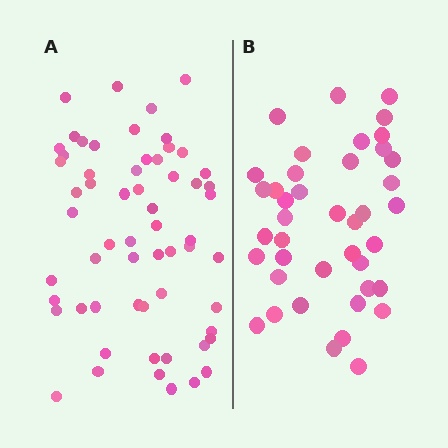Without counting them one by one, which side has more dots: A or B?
Region A (the left region) has more dots.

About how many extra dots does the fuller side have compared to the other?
Region A has approximately 20 more dots than region B.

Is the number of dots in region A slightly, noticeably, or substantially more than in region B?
Region A has substantially more. The ratio is roughly 1.5 to 1.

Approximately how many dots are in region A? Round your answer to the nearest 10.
About 60 dots.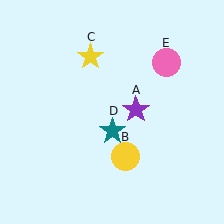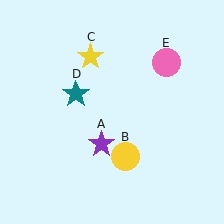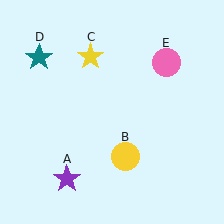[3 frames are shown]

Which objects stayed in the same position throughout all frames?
Yellow circle (object B) and yellow star (object C) and pink circle (object E) remained stationary.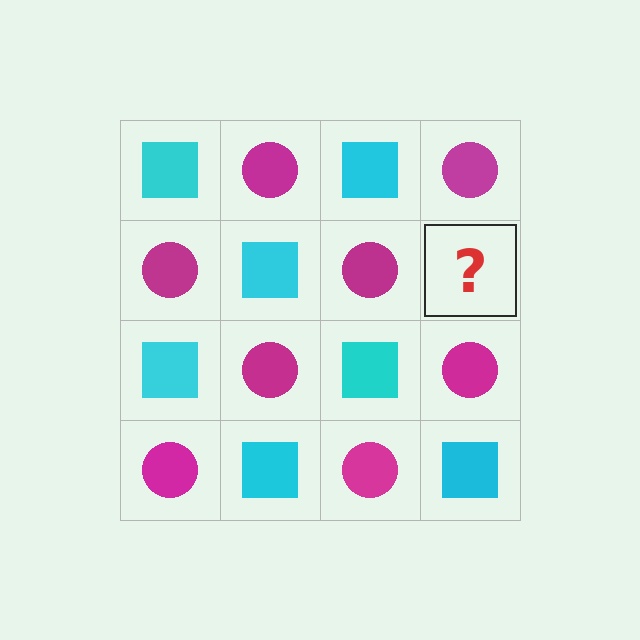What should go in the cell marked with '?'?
The missing cell should contain a cyan square.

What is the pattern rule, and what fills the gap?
The rule is that it alternates cyan square and magenta circle in a checkerboard pattern. The gap should be filled with a cyan square.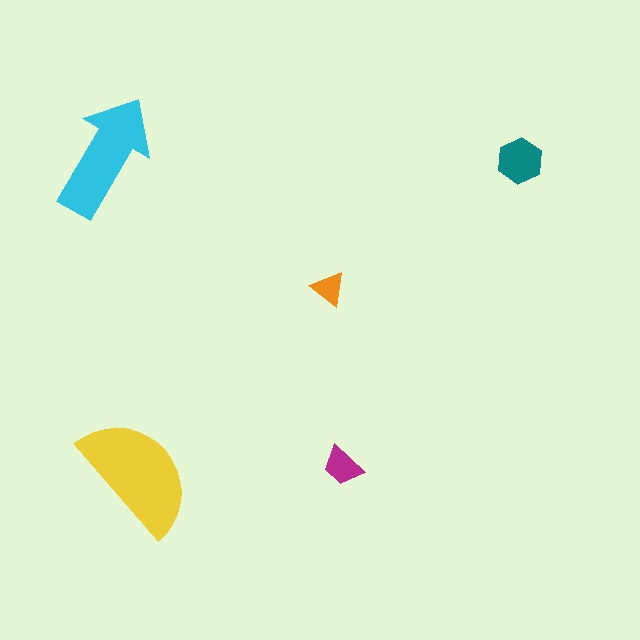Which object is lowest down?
The yellow semicircle is bottommost.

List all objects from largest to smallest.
The yellow semicircle, the cyan arrow, the teal hexagon, the magenta trapezoid, the orange triangle.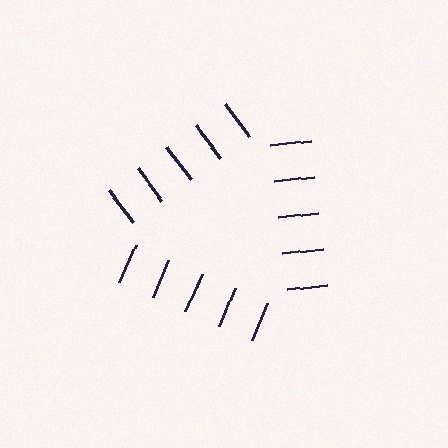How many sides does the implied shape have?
3 sides — the line-ends trace a triangle.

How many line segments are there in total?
15 — 5 along each of the 3 edges.